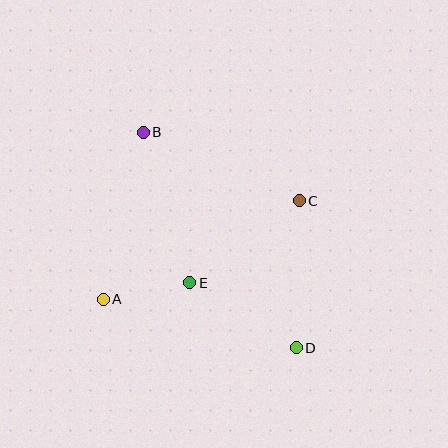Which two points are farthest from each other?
Points B and D are farthest from each other.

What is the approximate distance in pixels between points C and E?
The distance between C and E is approximately 137 pixels.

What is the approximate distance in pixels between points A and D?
The distance between A and D is approximately 199 pixels.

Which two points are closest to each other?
Points A and E are closest to each other.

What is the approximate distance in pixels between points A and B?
The distance between A and B is approximately 172 pixels.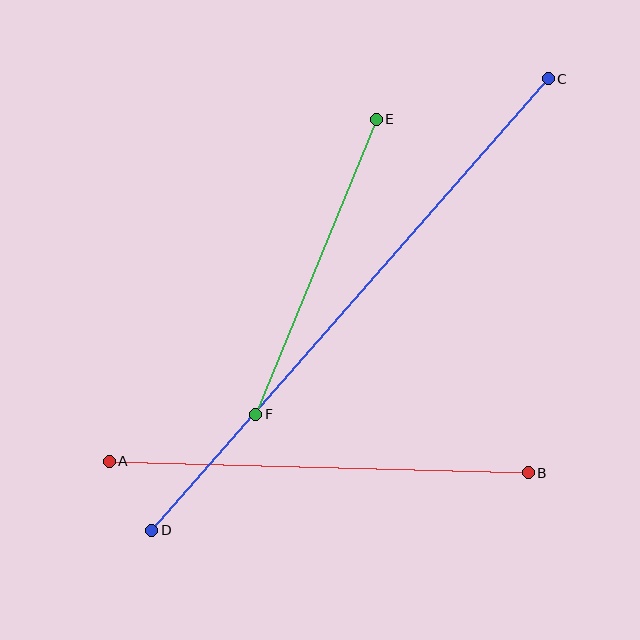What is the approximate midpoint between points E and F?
The midpoint is at approximately (316, 267) pixels.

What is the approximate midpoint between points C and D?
The midpoint is at approximately (350, 305) pixels.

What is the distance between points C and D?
The distance is approximately 601 pixels.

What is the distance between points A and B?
The distance is approximately 419 pixels.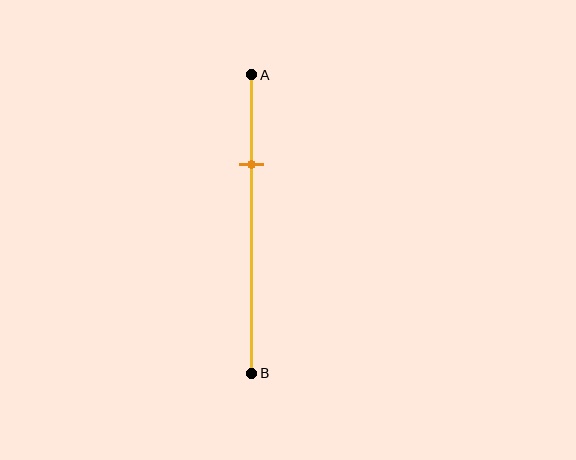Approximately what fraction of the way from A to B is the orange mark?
The orange mark is approximately 30% of the way from A to B.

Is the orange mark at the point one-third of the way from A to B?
No, the mark is at about 30% from A, not at the 33% one-third point.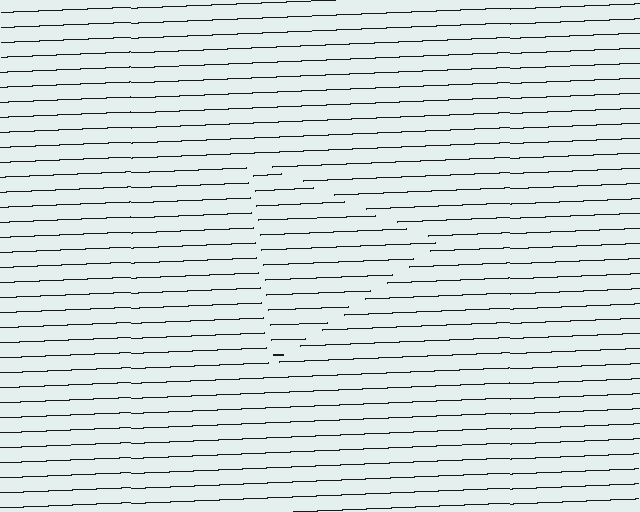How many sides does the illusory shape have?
3 sides — the line-ends trace a triangle.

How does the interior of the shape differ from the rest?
The interior of the shape contains the same grating, shifted by half a period — the contour is defined by the phase discontinuity where line-ends from the inner and outer gratings abut.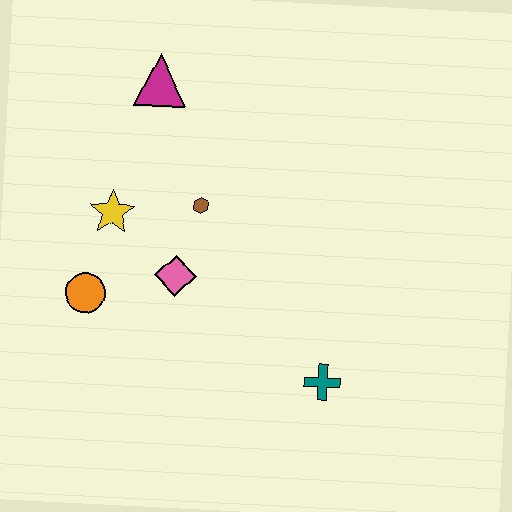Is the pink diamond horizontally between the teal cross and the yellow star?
Yes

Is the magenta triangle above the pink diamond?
Yes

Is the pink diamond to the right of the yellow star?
Yes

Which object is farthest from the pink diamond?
The magenta triangle is farthest from the pink diamond.